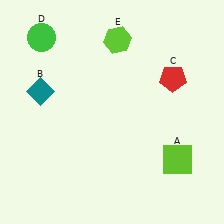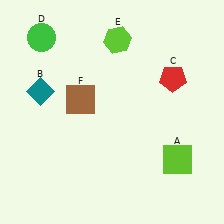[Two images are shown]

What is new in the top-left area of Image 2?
A brown square (F) was added in the top-left area of Image 2.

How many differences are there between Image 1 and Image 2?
There is 1 difference between the two images.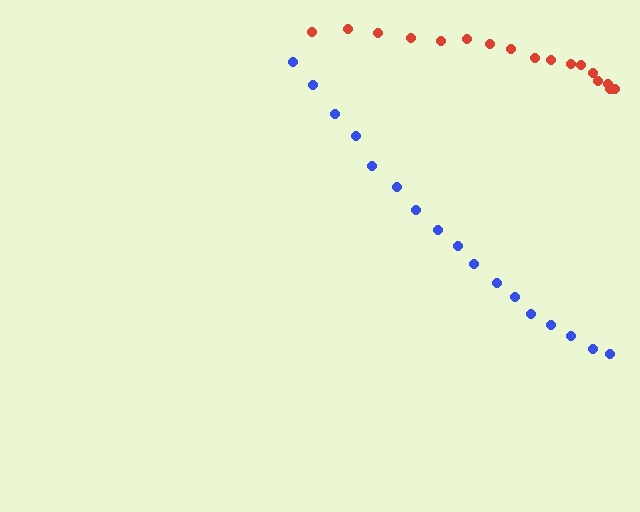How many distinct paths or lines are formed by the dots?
There are 2 distinct paths.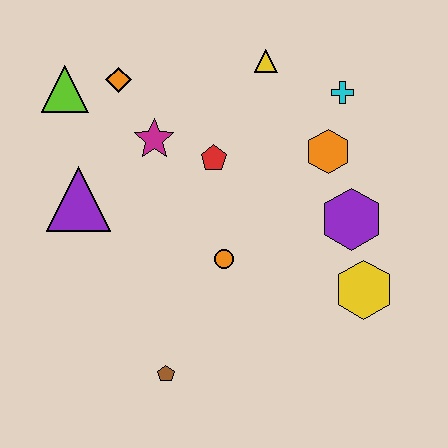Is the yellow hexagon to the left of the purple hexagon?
No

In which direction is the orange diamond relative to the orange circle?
The orange diamond is above the orange circle.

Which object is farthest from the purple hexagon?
The lime triangle is farthest from the purple hexagon.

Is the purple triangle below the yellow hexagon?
No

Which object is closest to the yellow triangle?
The cyan cross is closest to the yellow triangle.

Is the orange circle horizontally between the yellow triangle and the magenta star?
Yes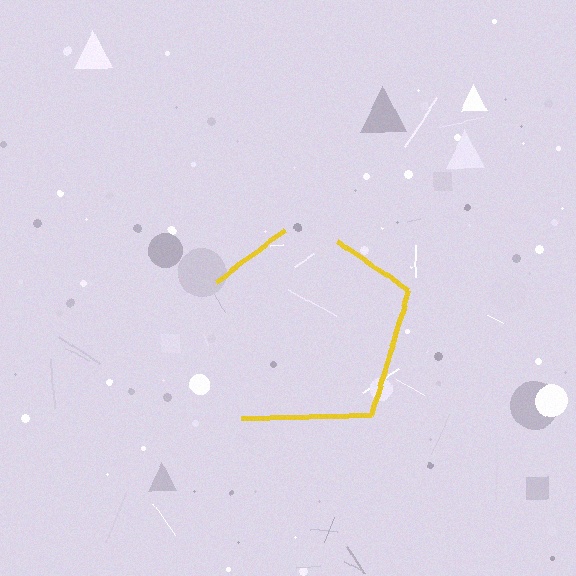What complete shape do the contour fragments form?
The contour fragments form a pentagon.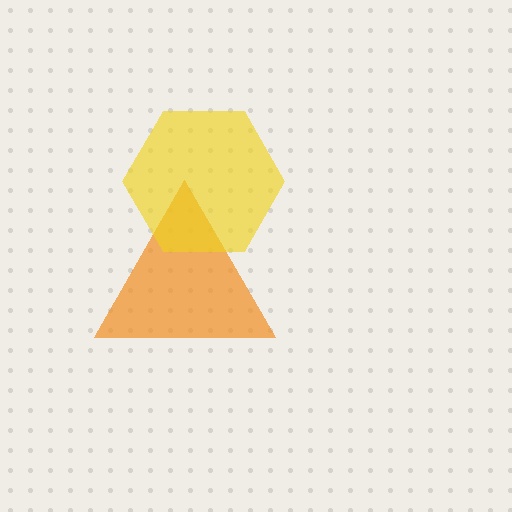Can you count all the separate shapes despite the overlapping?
Yes, there are 2 separate shapes.